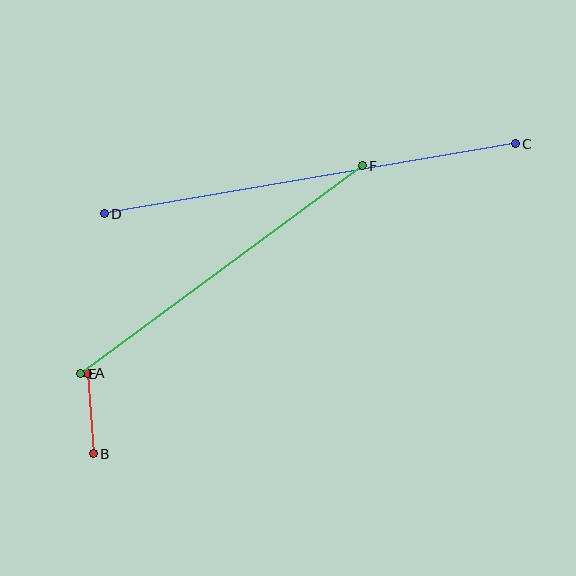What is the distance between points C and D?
The distance is approximately 417 pixels.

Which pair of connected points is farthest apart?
Points C and D are farthest apart.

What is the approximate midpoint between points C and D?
The midpoint is at approximately (310, 179) pixels.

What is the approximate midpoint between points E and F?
The midpoint is at approximately (222, 270) pixels.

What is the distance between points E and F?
The distance is approximately 350 pixels.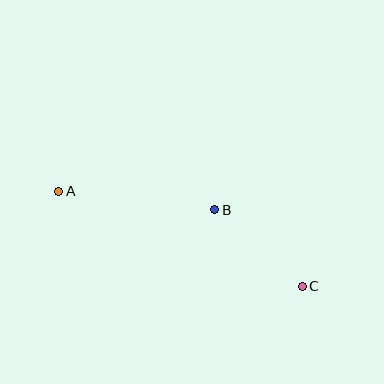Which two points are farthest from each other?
Points A and C are farthest from each other.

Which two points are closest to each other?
Points B and C are closest to each other.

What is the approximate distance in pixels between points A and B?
The distance between A and B is approximately 157 pixels.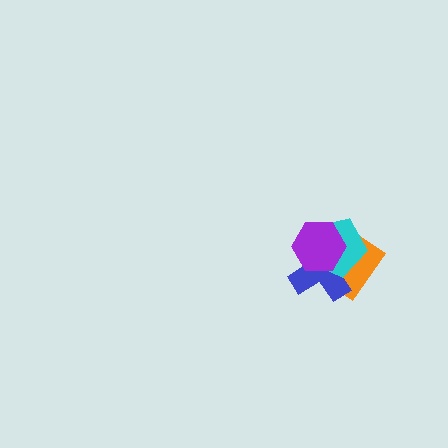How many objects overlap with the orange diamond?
3 objects overlap with the orange diamond.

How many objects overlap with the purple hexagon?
3 objects overlap with the purple hexagon.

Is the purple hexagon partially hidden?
No, no other shape covers it.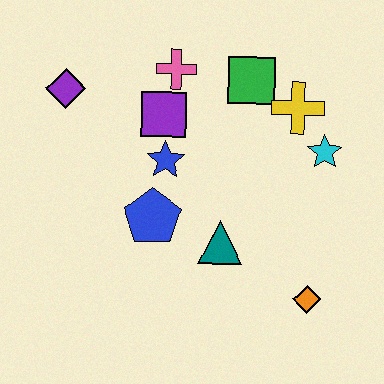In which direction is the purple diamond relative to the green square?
The purple diamond is to the left of the green square.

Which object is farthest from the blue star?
The orange diamond is farthest from the blue star.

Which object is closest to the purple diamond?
The purple square is closest to the purple diamond.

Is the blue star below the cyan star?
Yes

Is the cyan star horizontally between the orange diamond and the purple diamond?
No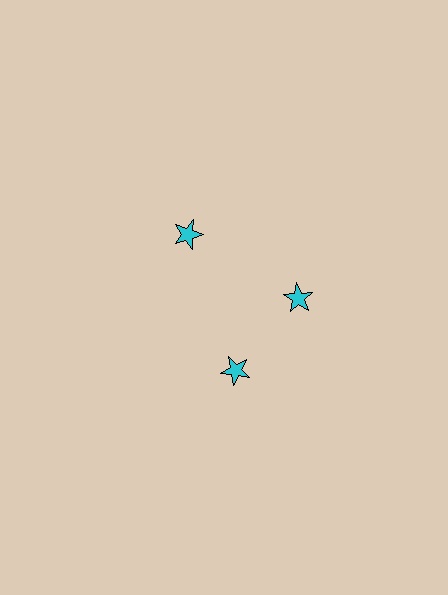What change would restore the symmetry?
The symmetry would be restored by rotating it back into even spacing with its neighbors so that all 3 stars sit at equal angles and equal distance from the center.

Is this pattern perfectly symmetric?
No. The 3 cyan stars are arranged in a ring, but one element near the 7 o'clock position is rotated out of alignment along the ring, breaking the 3-fold rotational symmetry.